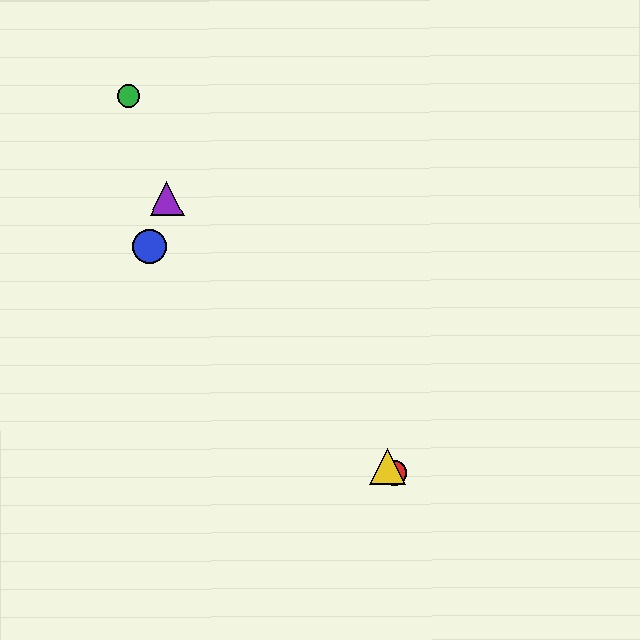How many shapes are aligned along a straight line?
3 shapes (the red circle, the blue circle, the yellow triangle) are aligned along a straight line.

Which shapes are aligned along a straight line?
The red circle, the blue circle, the yellow triangle are aligned along a straight line.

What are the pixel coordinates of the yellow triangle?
The yellow triangle is at (387, 466).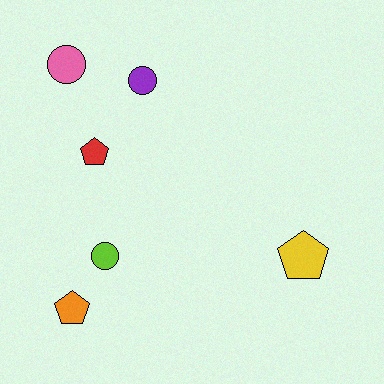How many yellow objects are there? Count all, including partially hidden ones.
There is 1 yellow object.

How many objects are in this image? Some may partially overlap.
There are 6 objects.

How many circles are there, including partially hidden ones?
There are 3 circles.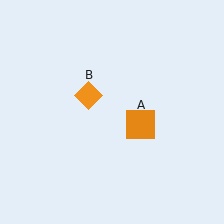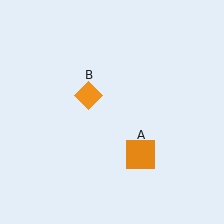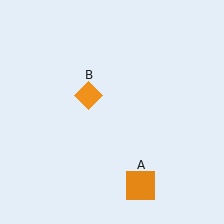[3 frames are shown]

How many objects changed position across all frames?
1 object changed position: orange square (object A).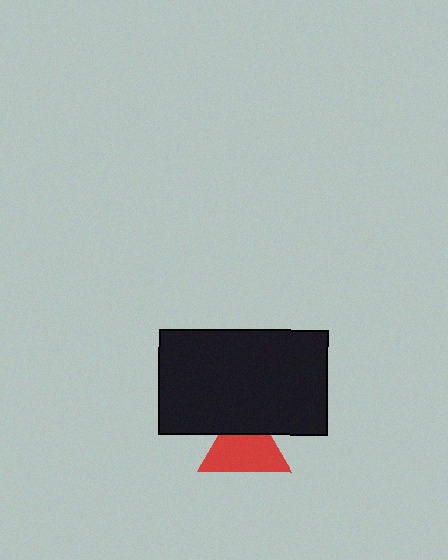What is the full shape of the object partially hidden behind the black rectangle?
The partially hidden object is a red triangle.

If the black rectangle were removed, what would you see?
You would see the complete red triangle.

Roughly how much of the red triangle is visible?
Most of it is visible (roughly 69%).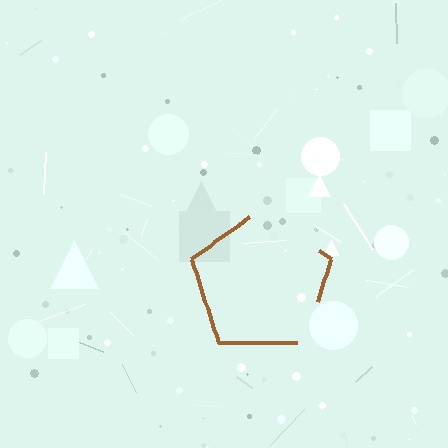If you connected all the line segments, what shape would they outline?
They would outline a pentagon.